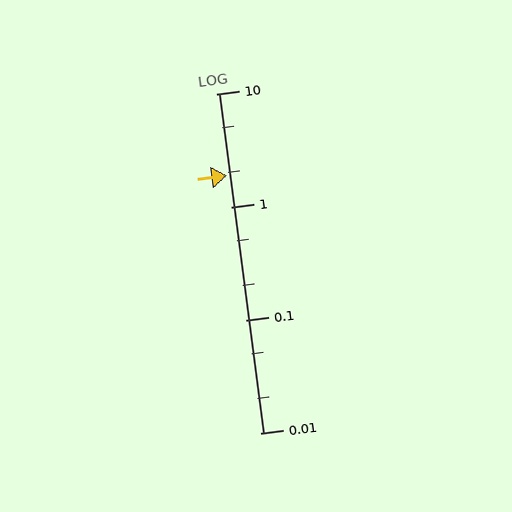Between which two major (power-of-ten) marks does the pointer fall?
The pointer is between 1 and 10.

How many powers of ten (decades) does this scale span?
The scale spans 3 decades, from 0.01 to 10.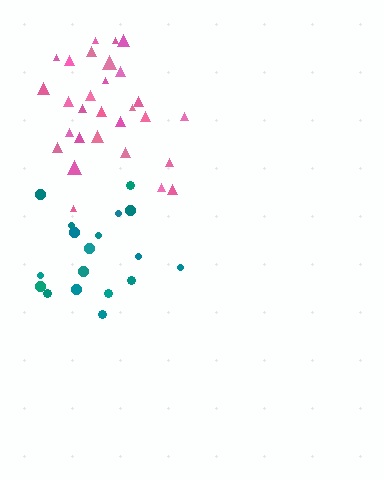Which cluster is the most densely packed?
Teal.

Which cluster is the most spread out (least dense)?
Pink.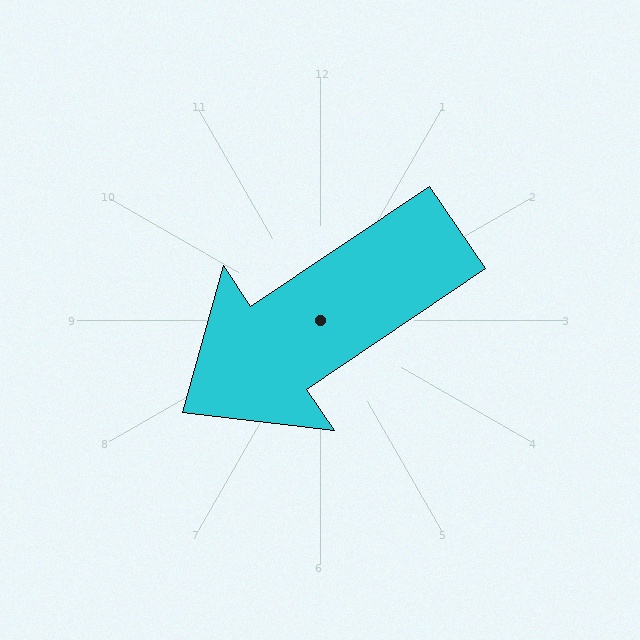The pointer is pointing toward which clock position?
Roughly 8 o'clock.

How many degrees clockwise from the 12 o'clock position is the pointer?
Approximately 236 degrees.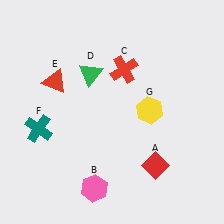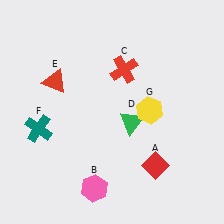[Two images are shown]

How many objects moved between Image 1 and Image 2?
1 object moved between the two images.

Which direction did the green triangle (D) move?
The green triangle (D) moved down.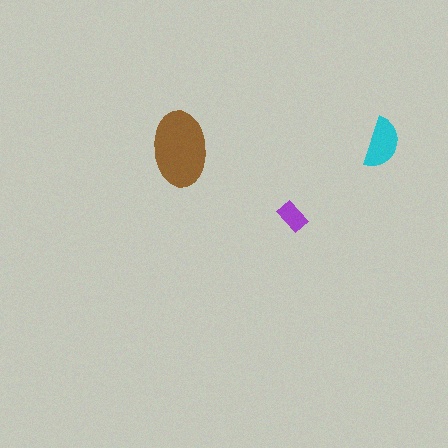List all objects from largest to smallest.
The brown ellipse, the cyan semicircle, the purple rectangle.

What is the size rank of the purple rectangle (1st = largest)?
3rd.